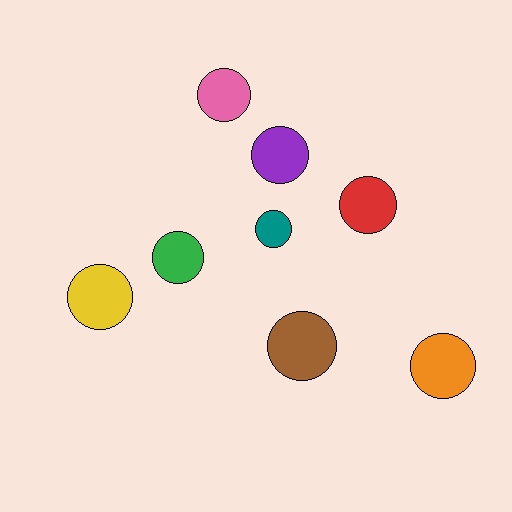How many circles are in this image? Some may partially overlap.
There are 8 circles.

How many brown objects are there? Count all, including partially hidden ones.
There is 1 brown object.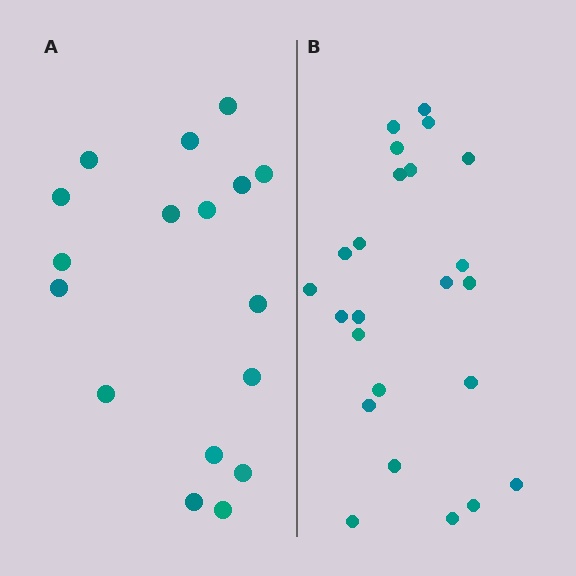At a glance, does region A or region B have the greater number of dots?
Region B (the right region) has more dots.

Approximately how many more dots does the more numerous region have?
Region B has roughly 8 or so more dots than region A.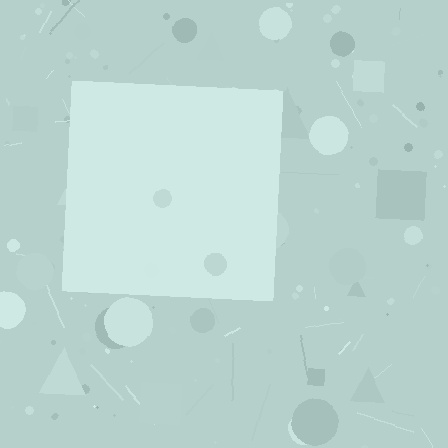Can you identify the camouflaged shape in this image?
The camouflaged shape is a square.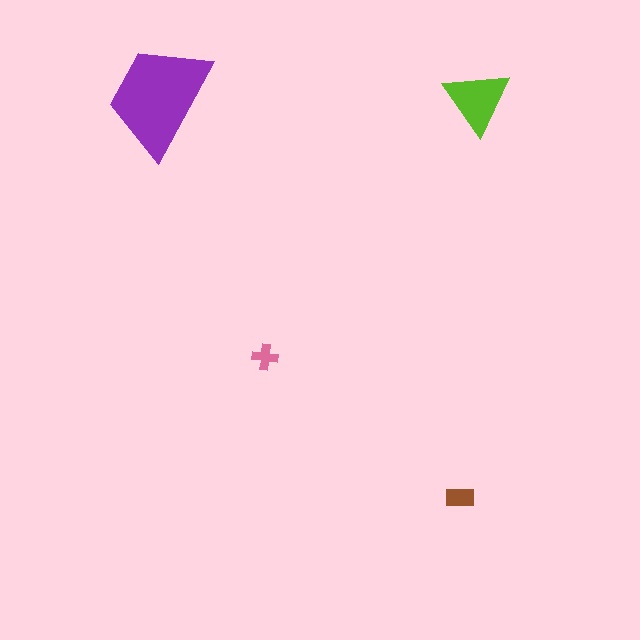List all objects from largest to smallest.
The purple trapezoid, the lime triangle, the brown rectangle, the pink cross.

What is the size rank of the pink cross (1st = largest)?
4th.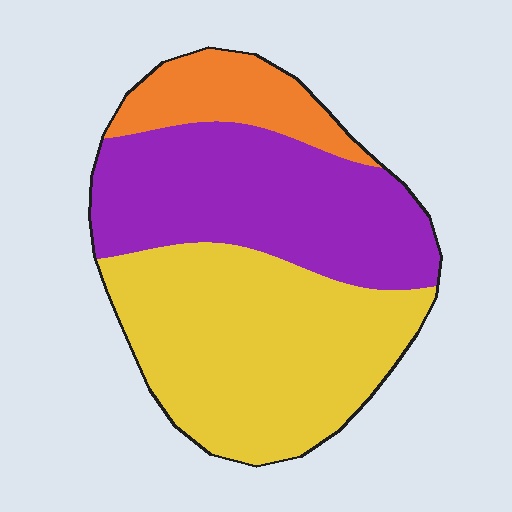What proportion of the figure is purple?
Purple covers roughly 40% of the figure.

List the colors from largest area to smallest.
From largest to smallest: yellow, purple, orange.